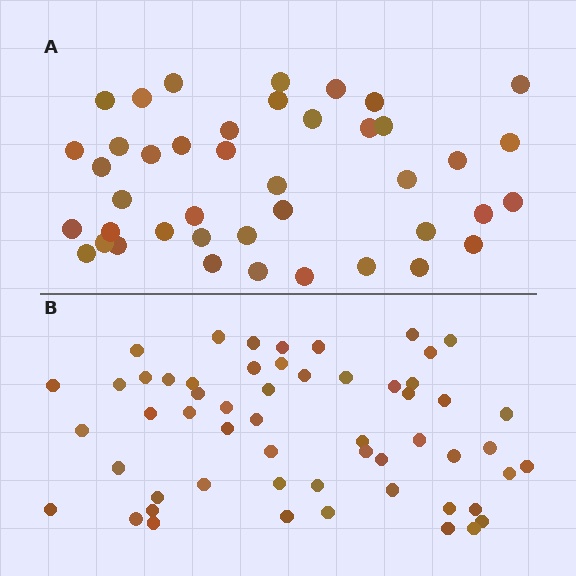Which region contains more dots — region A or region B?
Region B (the bottom region) has more dots.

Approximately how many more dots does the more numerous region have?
Region B has approximately 15 more dots than region A.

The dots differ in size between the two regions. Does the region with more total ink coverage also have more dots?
No. Region A has more total ink coverage because its dots are larger, but region B actually contains more individual dots. Total area can be misleading — the number of items is what matters here.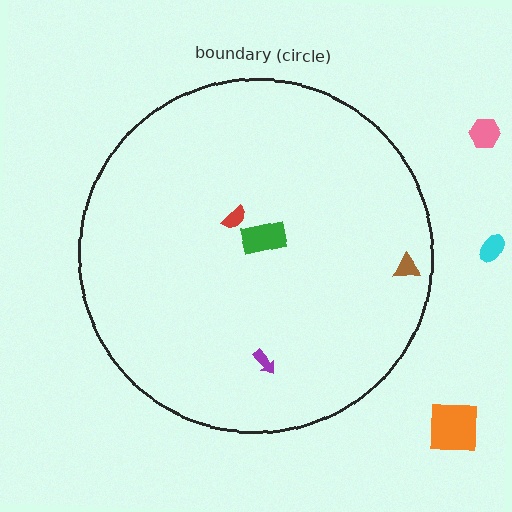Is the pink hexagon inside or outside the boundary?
Outside.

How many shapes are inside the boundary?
4 inside, 3 outside.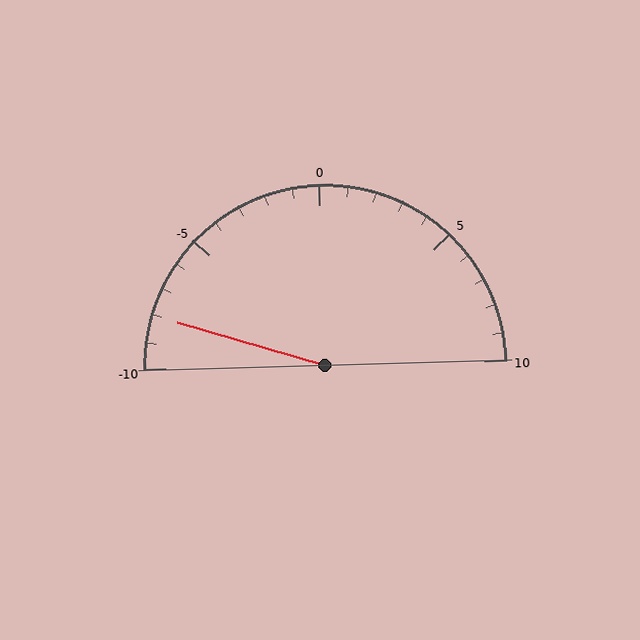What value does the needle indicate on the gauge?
The needle indicates approximately -8.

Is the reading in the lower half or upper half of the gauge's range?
The reading is in the lower half of the range (-10 to 10).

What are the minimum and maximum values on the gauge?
The gauge ranges from -10 to 10.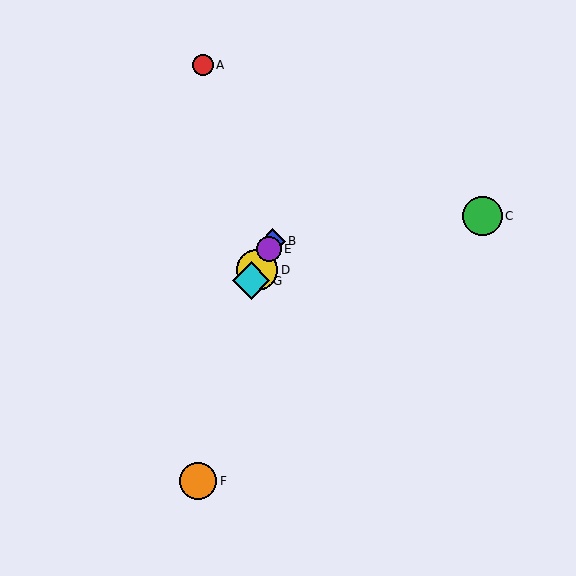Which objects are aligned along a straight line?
Objects B, D, E, G are aligned along a straight line.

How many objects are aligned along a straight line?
4 objects (B, D, E, G) are aligned along a straight line.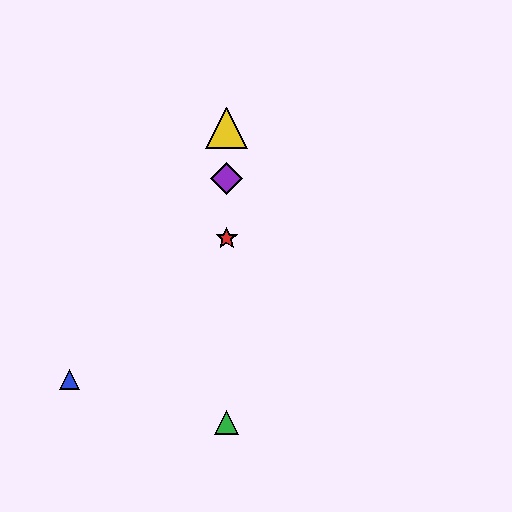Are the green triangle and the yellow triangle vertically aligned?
Yes, both are at x≈227.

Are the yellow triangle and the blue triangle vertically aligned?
No, the yellow triangle is at x≈227 and the blue triangle is at x≈70.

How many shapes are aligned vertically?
4 shapes (the red star, the green triangle, the yellow triangle, the purple diamond) are aligned vertically.